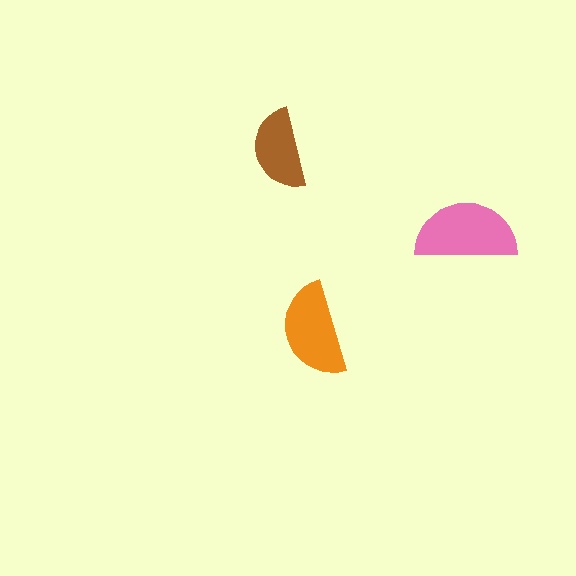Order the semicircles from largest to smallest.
the pink one, the orange one, the brown one.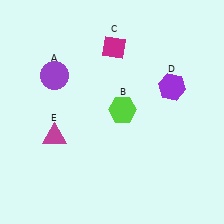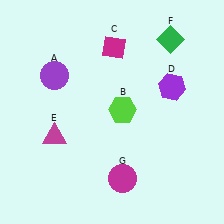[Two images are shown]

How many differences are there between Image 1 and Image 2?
There are 2 differences between the two images.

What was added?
A green diamond (F), a magenta circle (G) were added in Image 2.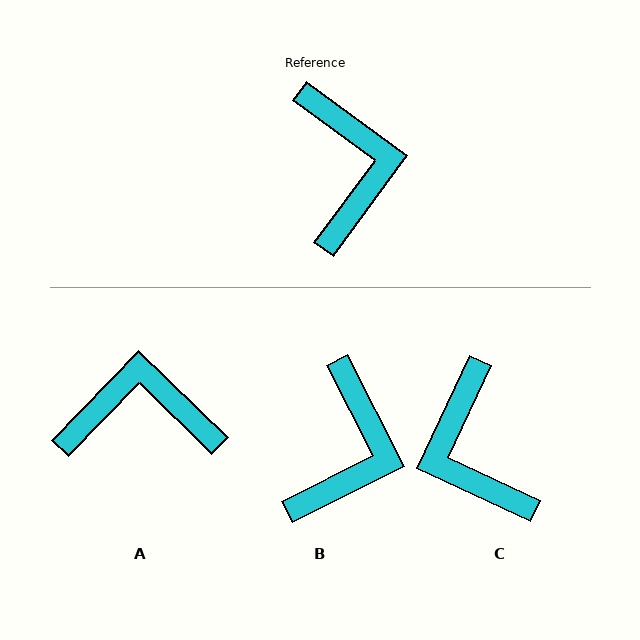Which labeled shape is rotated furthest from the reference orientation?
C, about 169 degrees away.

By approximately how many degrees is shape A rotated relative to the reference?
Approximately 82 degrees counter-clockwise.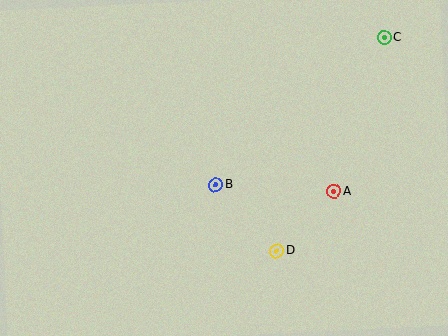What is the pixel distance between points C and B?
The distance between C and B is 224 pixels.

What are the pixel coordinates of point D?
Point D is at (277, 251).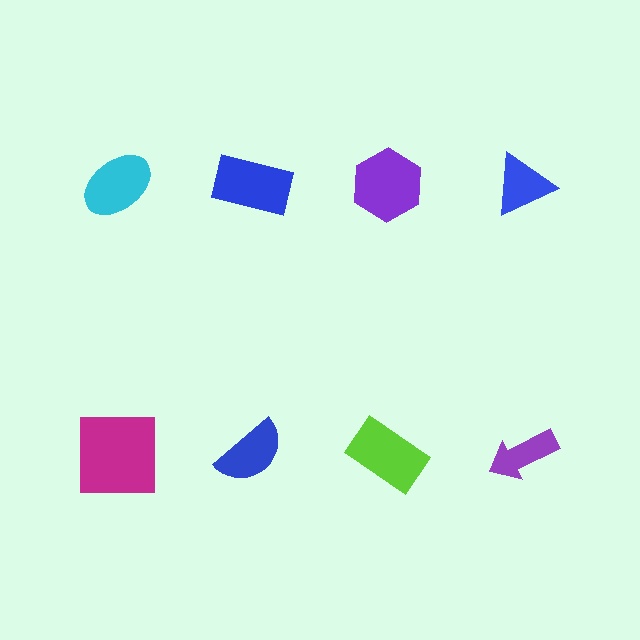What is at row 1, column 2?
A blue rectangle.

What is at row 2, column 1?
A magenta square.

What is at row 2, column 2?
A blue semicircle.